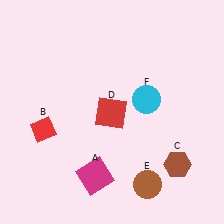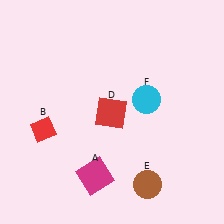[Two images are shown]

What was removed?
The brown hexagon (C) was removed in Image 2.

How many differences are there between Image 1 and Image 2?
There is 1 difference between the two images.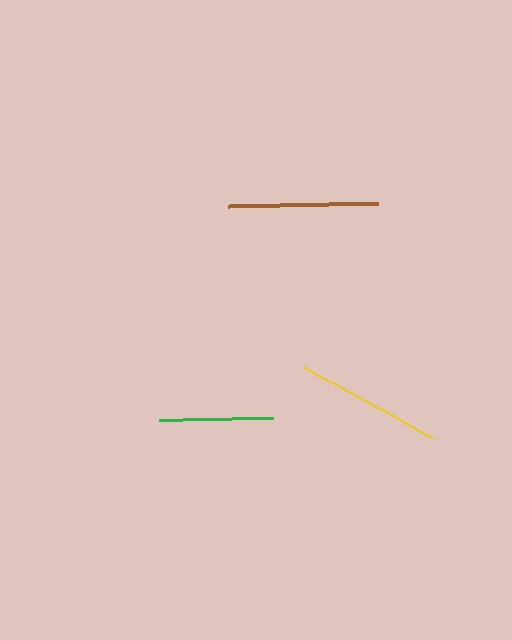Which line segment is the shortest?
The green line is the shortest at approximately 115 pixels.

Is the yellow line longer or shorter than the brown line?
The brown line is longer than the yellow line.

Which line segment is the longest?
The brown line is the longest at approximately 150 pixels.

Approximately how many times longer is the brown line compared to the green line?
The brown line is approximately 1.3 times the length of the green line.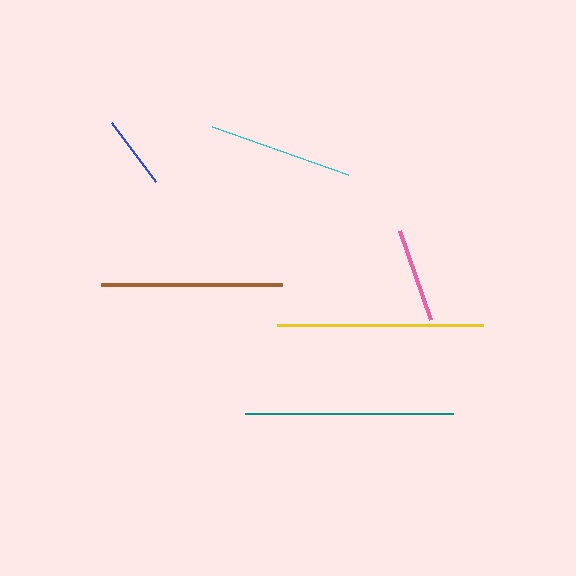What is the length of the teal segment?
The teal segment is approximately 208 pixels long.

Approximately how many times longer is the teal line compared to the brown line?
The teal line is approximately 1.2 times the length of the brown line.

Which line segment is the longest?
The teal line is the longest at approximately 208 pixels.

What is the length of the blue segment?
The blue segment is approximately 73 pixels long.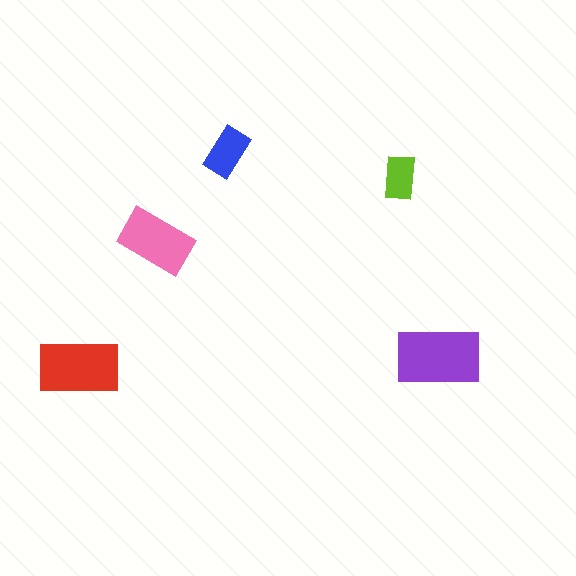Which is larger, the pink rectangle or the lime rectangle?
The pink one.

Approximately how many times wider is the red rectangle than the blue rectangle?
About 1.5 times wider.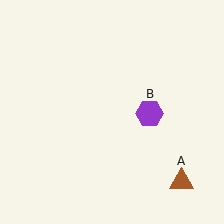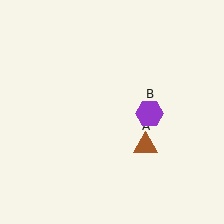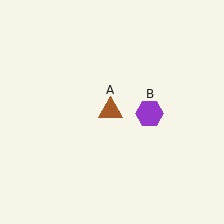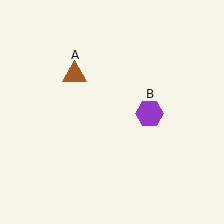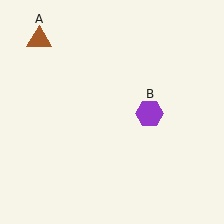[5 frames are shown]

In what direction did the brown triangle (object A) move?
The brown triangle (object A) moved up and to the left.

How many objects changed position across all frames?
1 object changed position: brown triangle (object A).